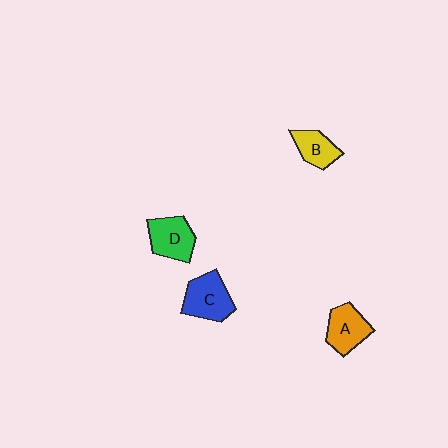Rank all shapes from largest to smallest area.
From largest to smallest: C (blue), D (green), A (orange), B (yellow).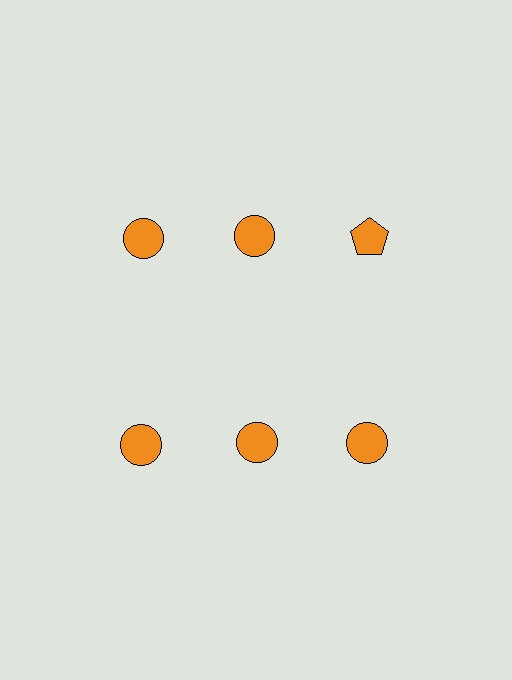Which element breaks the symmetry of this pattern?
The orange pentagon in the top row, center column breaks the symmetry. All other shapes are orange circles.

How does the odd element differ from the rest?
It has a different shape: pentagon instead of circle.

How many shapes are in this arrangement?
There are 6 shapes arranged in a grid pattern.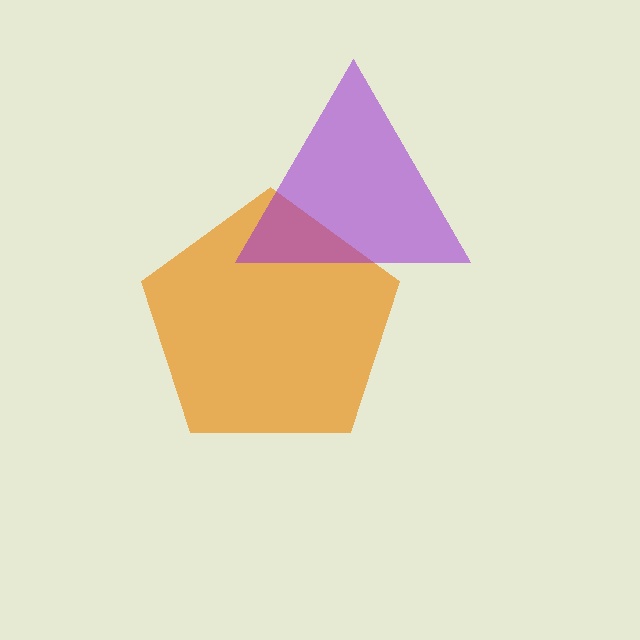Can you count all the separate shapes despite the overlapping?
Yes, there are 2 separate shapes.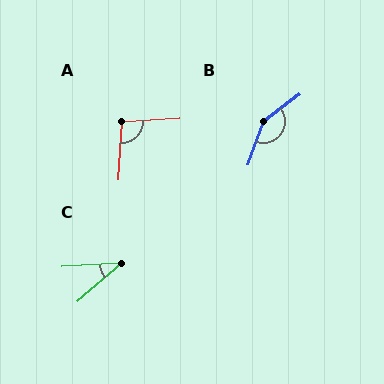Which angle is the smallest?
C, at approximately 37 degrees.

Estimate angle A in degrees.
Approximately 97 degrees.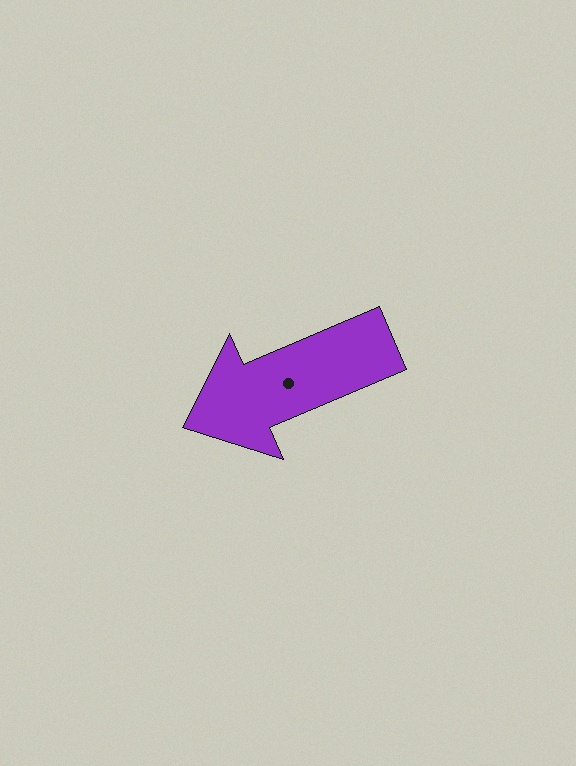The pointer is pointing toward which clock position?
Roughly 8 o'clock.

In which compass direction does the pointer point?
Southwest.